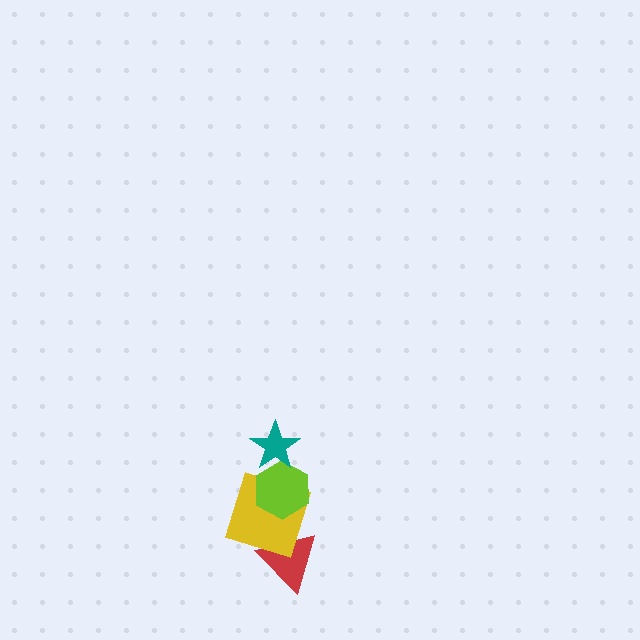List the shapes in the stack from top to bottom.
From top to bottom: the teal star, the lime hexagon, the yellow square, the red triangle.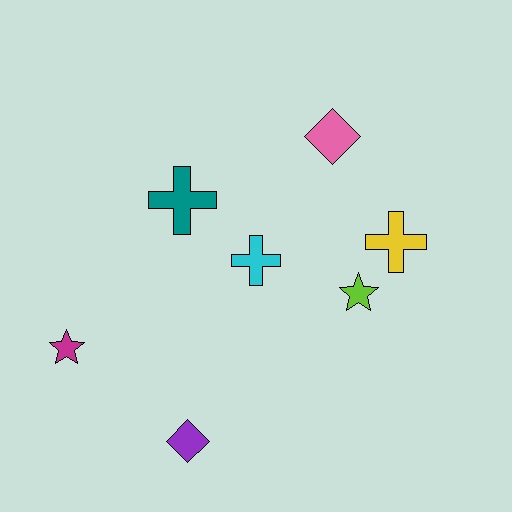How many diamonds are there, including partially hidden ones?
There are 2 diamonds.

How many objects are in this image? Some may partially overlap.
There are 7 objects.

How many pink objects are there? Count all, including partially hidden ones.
There is 1 pink object.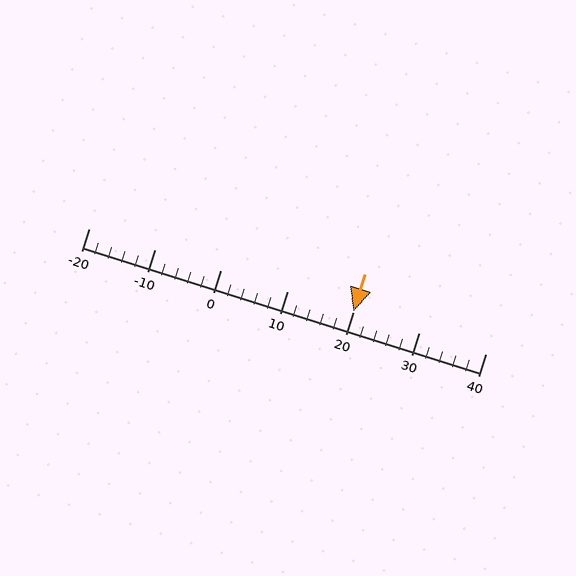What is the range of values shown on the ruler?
The ruler shows values from -20 to 40.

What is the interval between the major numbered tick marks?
The major tick marks are spaced 10 units apart.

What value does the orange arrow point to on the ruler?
The orange arrow points to approximately 20.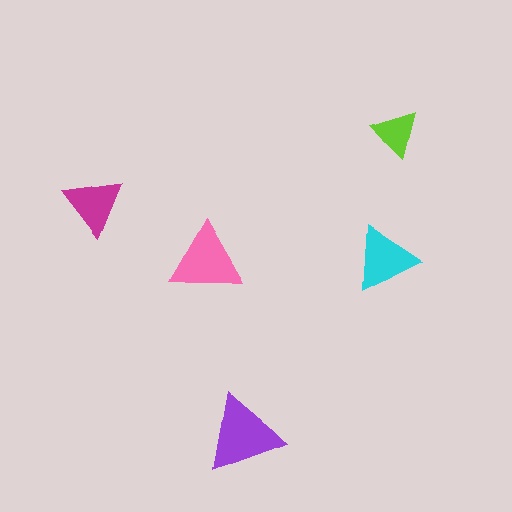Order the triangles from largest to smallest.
the purple one, the pink one, the cyan one, the magenta one, the lime one.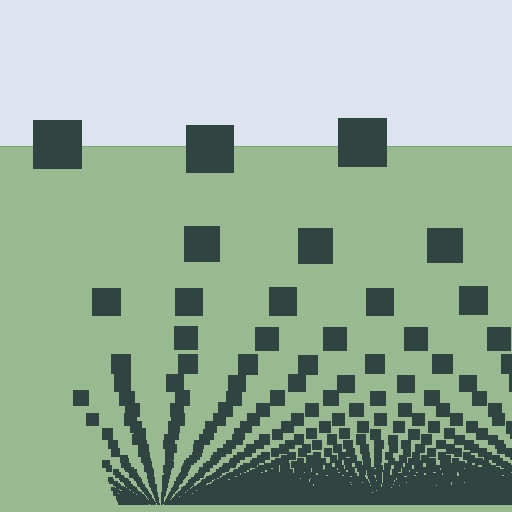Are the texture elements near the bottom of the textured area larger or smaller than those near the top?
Smaller. The gradient is inverted — elements near the bottom are smaller and denser.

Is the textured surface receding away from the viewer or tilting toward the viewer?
The surface appears to tilt toward the viewer. Texture elements get larger and sparser toward the top.